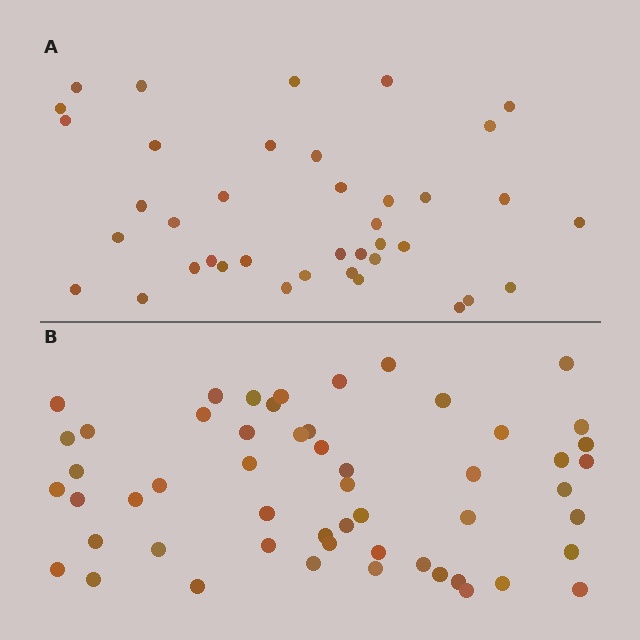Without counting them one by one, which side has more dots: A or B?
Region B (the bottom region) has more dots.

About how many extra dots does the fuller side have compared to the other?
Region B has approximately 15 more dots than region A.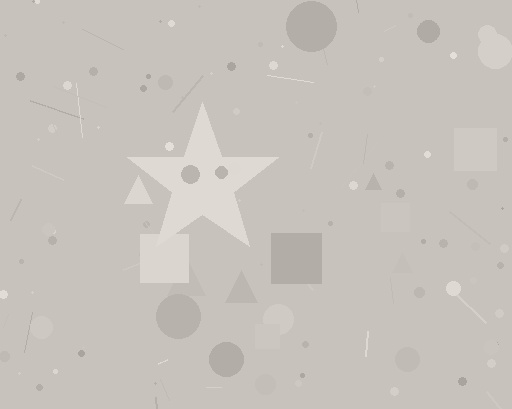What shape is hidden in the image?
A star is hidden in the image.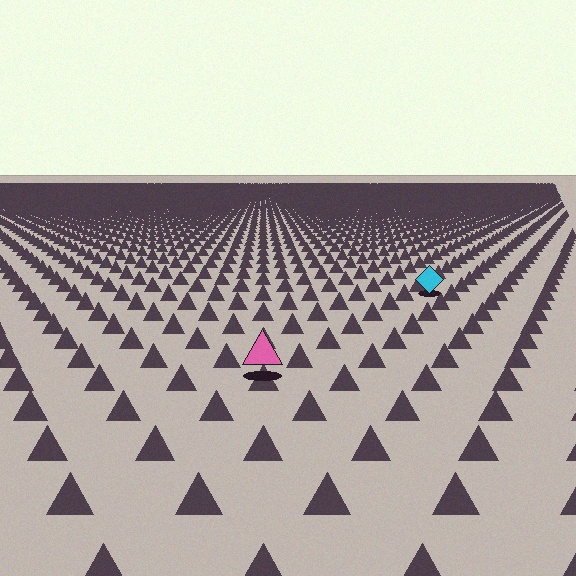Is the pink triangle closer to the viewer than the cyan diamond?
Yes. The pink triangle is closer — you can tell from the texture gradient: the ground texture is coarser near it.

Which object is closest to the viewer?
The pink triangle is closest. The texture marks near it are larger and more spread out.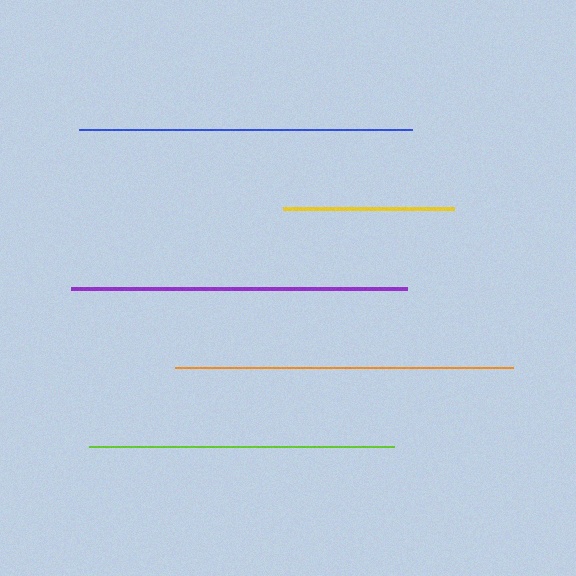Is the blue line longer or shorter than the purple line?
The purple line is longer than the blue line.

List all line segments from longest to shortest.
From longest to shortest: orange, purple, blue, lime, yellow.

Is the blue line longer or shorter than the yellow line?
The blue line is longer than the yellow line.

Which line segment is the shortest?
The yellow line is the shortest at approximately 171 pixels.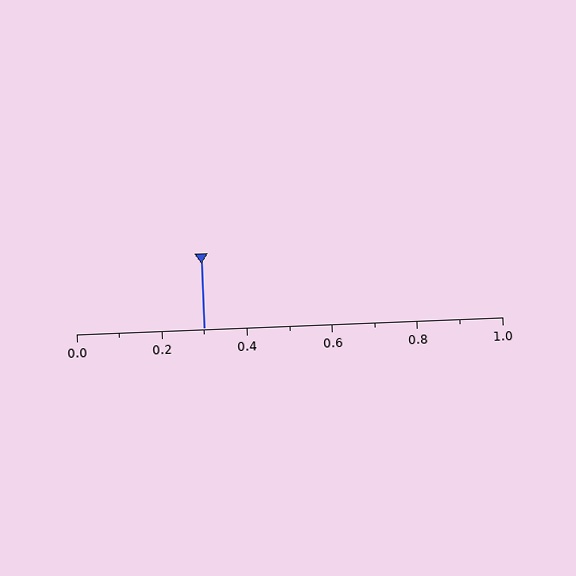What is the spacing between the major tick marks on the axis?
The major ticks are spaced 0.2 apart.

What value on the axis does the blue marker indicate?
The marker indicates approximately 0.3.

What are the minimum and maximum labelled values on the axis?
The axis runs from 0.0 to 1.0.